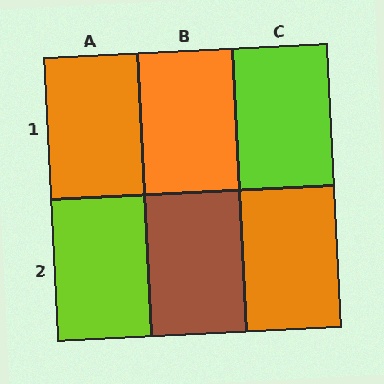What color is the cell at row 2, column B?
Brown.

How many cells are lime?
2 cells are lime.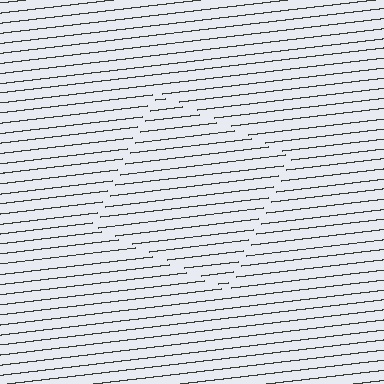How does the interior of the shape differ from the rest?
The interior of the shape contains the same grating, shifted by half a period — the contour is defined by the phase discontinuity where line-ends from the inner and outer gratings abut.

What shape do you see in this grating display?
An illusory square. The interior of the shape contains the same grating, shifted by half a period — the contour is defined by the phase discontinuity where line-ends from the inner and outer gratings abut.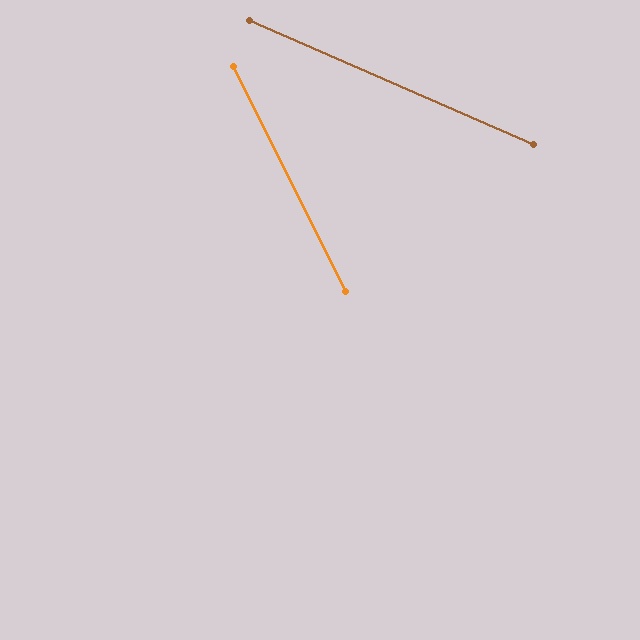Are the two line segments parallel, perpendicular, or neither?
Neither parallel nor perpendicular — they differ by about 40°.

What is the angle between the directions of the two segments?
Approximately 40 degrees.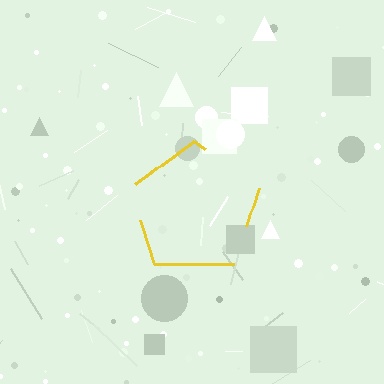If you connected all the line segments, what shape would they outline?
They would outline a pentagon.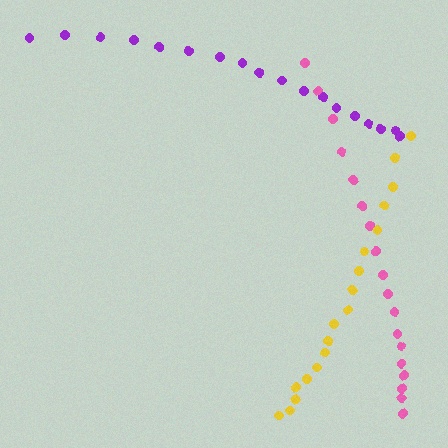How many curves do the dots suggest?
There are 3 distinct paths.